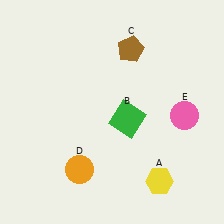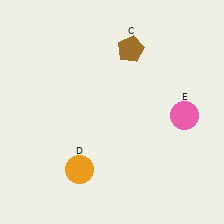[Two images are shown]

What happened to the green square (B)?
The green square (B) was removed in Image 2. It was in the bottom-right area of Image 1.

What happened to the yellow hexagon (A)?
The yellow hexagon (A) was removed in Image 2. It was in the bottom-right area of Image 1.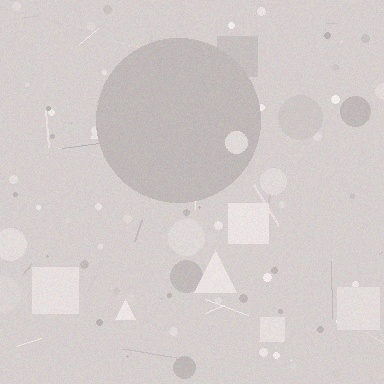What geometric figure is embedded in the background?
A circle is embedded in the background.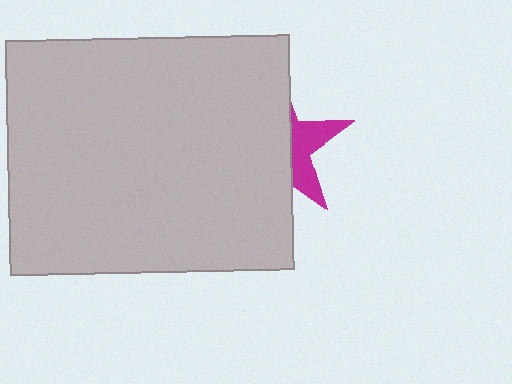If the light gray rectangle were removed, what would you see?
You would see the complete magenta star.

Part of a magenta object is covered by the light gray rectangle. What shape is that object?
It is a star.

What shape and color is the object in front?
The object in front is a light gray rectangle.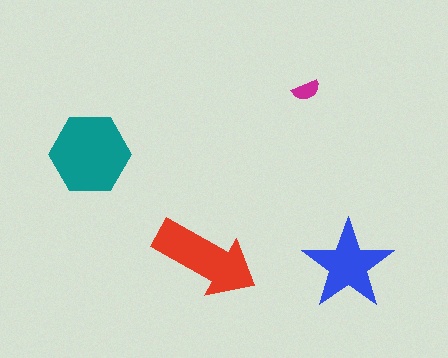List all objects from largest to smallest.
The teal hexagon, the red arrow, the blue star, the magenta semicircle.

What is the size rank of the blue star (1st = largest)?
3rd.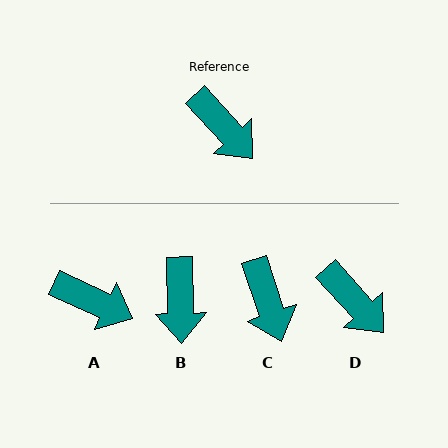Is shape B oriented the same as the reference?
No, it is off by about 40 degrees.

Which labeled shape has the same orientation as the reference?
D.